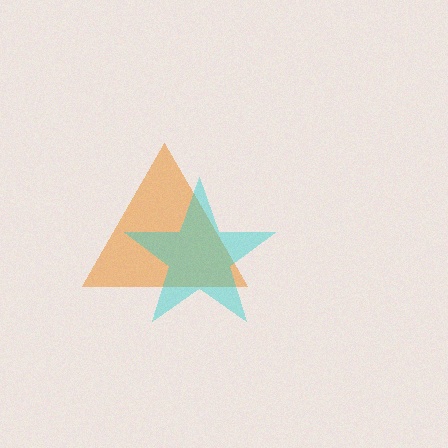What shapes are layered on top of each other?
The layered shapes are: an orange triangle, a cyan star.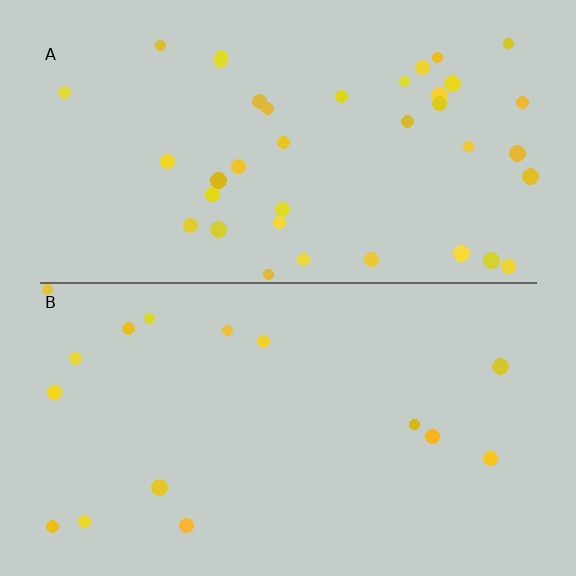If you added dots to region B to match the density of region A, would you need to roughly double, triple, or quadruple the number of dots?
Approximately double.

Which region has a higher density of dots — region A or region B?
A (the top).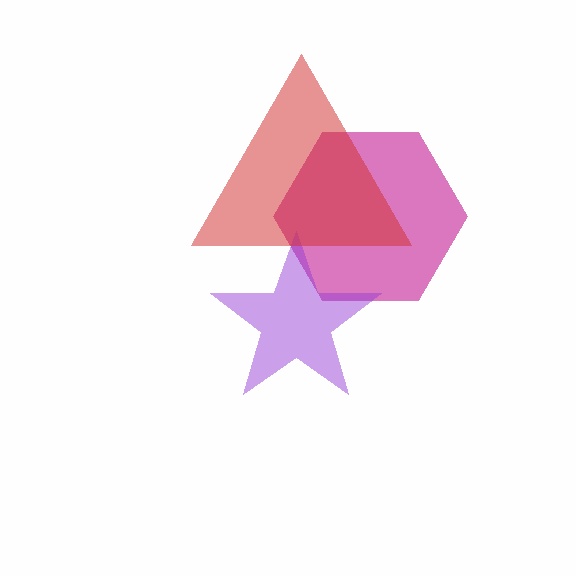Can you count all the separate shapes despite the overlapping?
Yes, there are 3 separate shapes.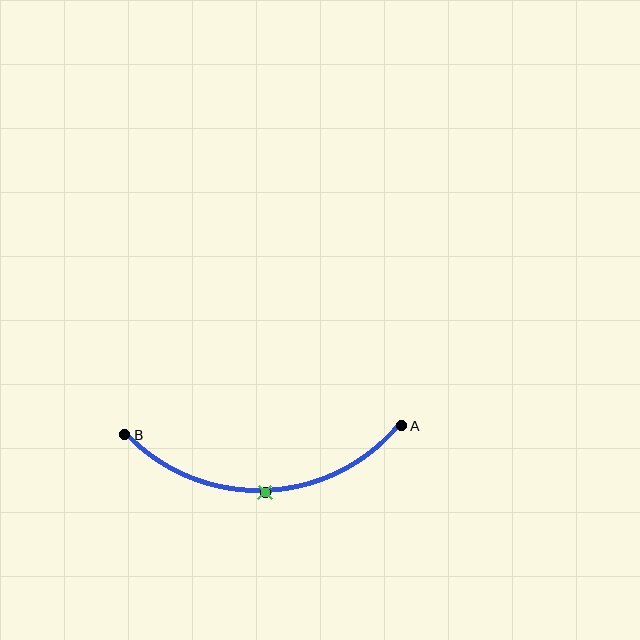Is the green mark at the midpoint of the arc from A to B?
Yes. The green mark lies on the arc at equal arc-length from both A and B — it is the arc midpoint.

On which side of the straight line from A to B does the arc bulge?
The arc bulges below the straight line connecting A and B.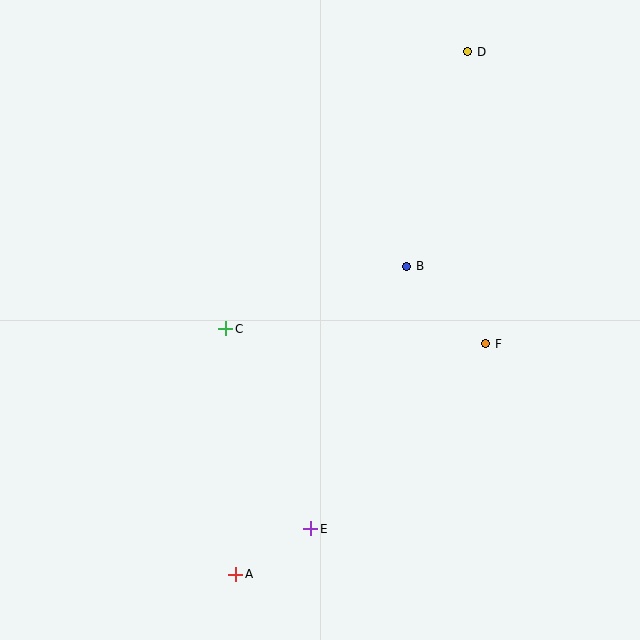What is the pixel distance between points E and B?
The distance between E and B is 280 pixels.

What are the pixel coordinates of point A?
Point A is at (236, 574).